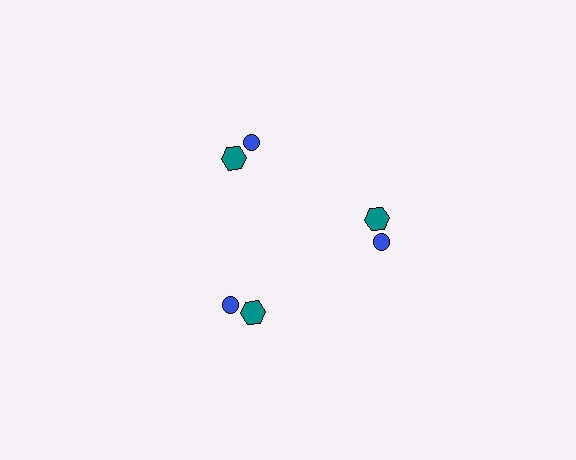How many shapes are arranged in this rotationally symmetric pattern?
There are 6 shapes, arranged in 3 groups of 2.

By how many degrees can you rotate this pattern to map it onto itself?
The pattern maps onto itself every 120 degrees of rotation.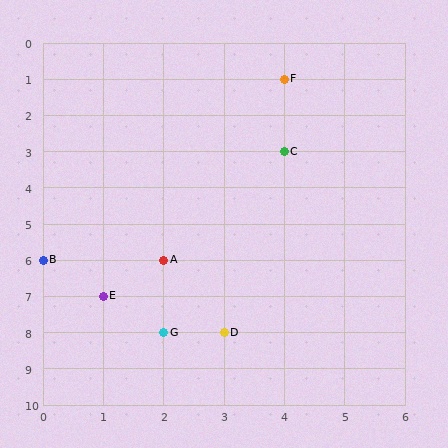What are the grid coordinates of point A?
Point A is at grid coordinates (2, 6).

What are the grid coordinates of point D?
Point D is at grid coordinates (3, 8).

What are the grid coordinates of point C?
Point C is at grid coordinates (4, 3).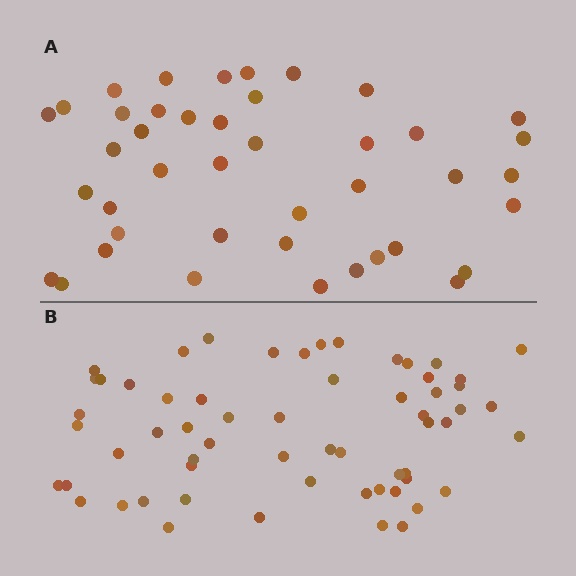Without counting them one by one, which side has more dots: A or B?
Region B (the bottom region) has more dots.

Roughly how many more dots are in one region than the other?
Region B has approximately 20 more dots than region A.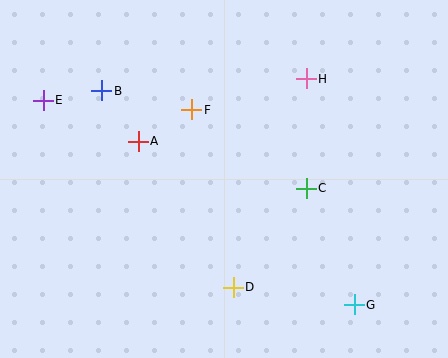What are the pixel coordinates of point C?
Point C is at (306, 188).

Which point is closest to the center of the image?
Point F at (192, 110) is closest to the center.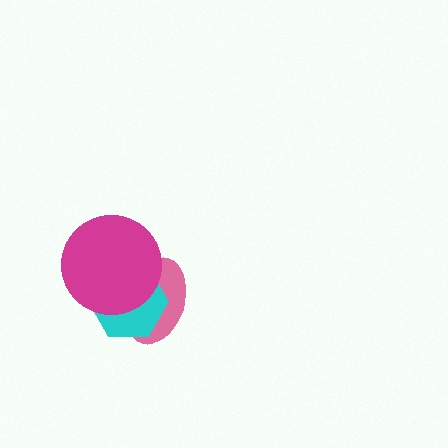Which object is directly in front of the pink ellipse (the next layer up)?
The cyan hexagon is directly in front of the pink ellipse.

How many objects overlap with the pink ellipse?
2 objects overlap with the pink ellipse.